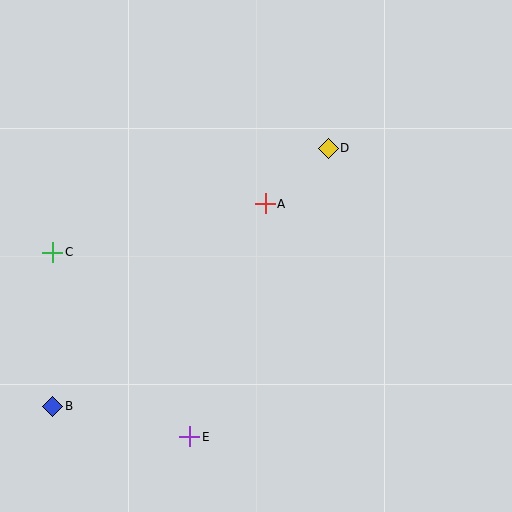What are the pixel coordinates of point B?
Point B is at (53, 406).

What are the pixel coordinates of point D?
Point D is at (328, 148).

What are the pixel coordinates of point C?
Point C is at (53, 252).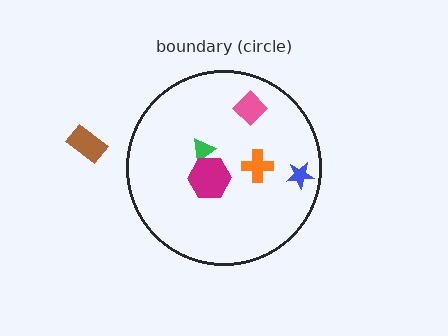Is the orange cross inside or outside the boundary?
Inside.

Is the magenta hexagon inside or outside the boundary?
Inside.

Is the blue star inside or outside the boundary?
Inside.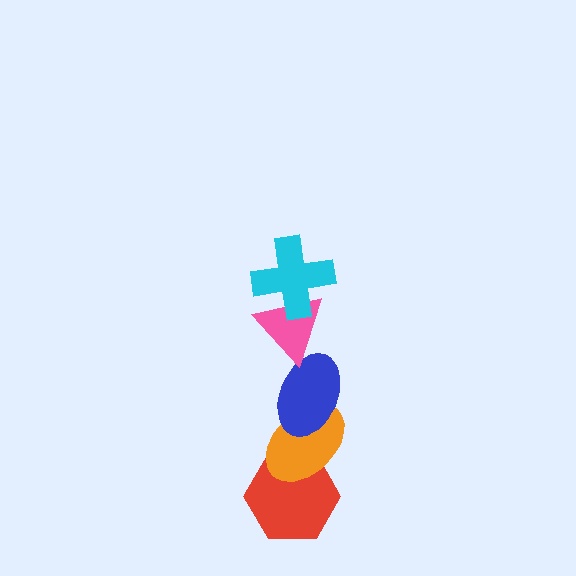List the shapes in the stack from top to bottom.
From top to bottom: the cyan cross, the pink triangle, the blue ellipse, the orange ellipse, the red hexagon.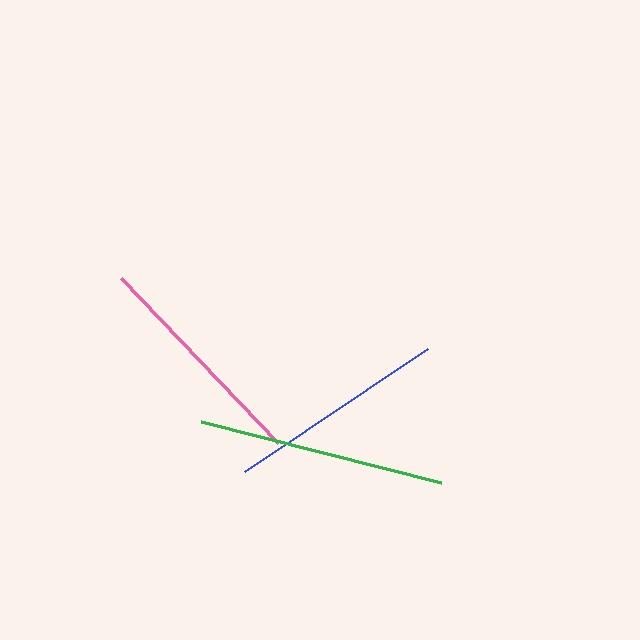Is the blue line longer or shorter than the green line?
The green line is longer than the blue line.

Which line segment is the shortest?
The blue line is the shortest at approximately 220 pixels.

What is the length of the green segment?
The green segment is approximately 248 pixels long.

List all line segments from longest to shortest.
From longest to shortest: green, pink, blue.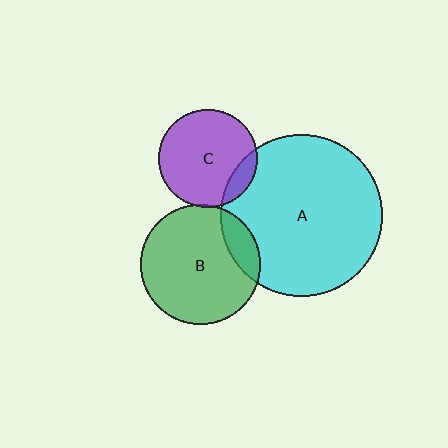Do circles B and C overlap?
Yes.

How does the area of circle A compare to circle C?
Approximately 2.7 times.